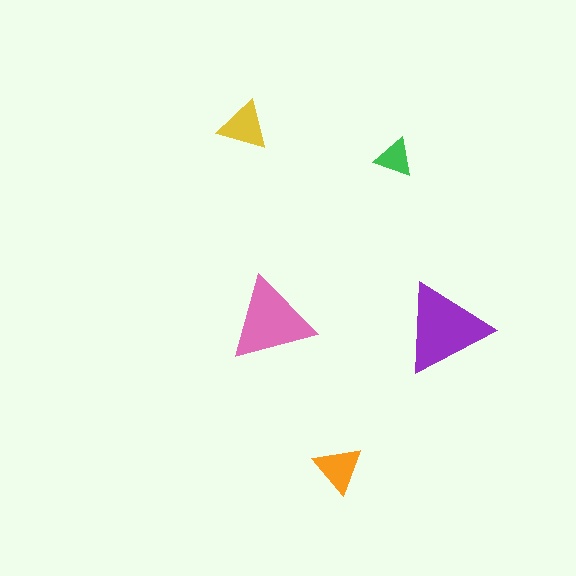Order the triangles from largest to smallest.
the purple one, the pink one, the yellow one, the orange one, the green one.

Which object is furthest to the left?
The yellow triangle is leftmost.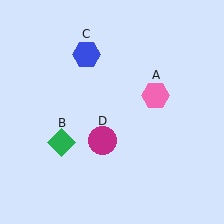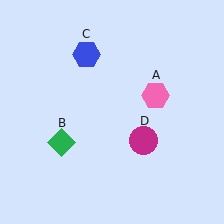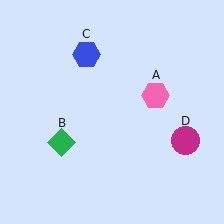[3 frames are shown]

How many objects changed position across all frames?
1 object changed position: magenta circle (object D).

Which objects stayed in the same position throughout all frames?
Pink hexagon (object A) and green diamond (object B) and blue hexagon (object C) remained stationary.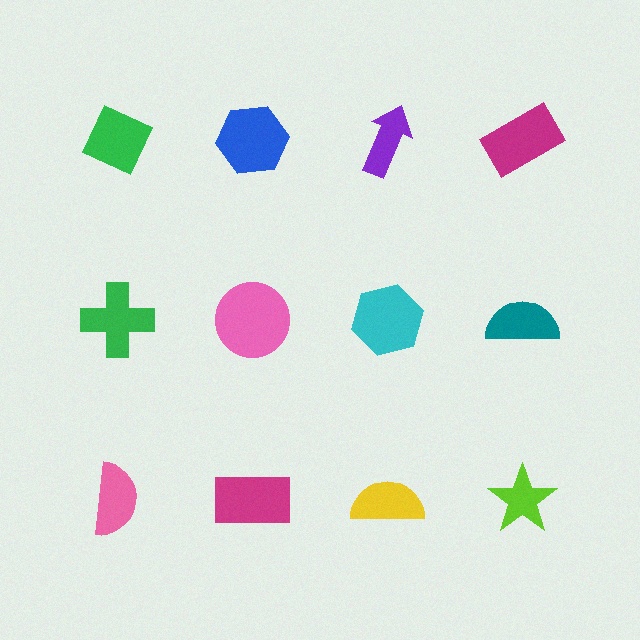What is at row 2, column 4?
A teal semicircle.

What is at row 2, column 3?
A cyan hexagon.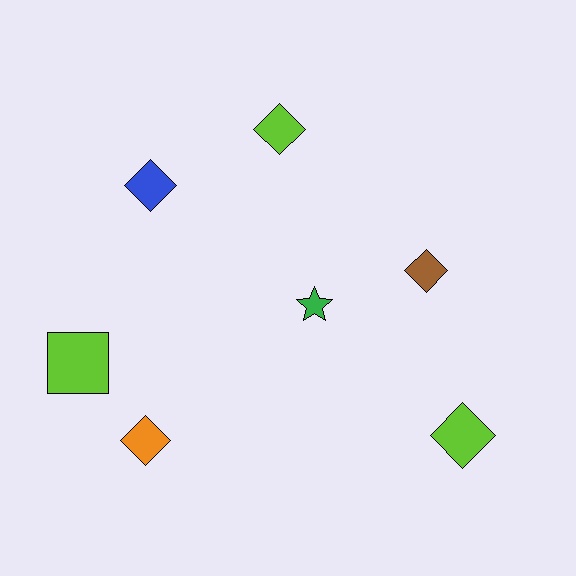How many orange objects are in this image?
There is 1 orange object.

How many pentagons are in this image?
There are no pentagons.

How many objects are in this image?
There are 7 objects.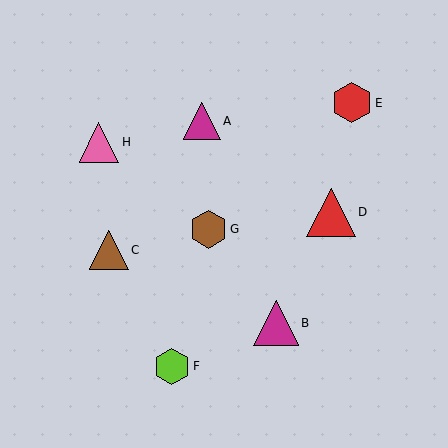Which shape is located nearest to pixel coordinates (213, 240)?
The brown hexagon (labeled G) at (208, 229) is nearest to that location.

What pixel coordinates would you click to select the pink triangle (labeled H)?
Click at (99, 142) to select the pink triangle H.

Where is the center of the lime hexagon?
The center of the lime hexagon is at (172, 366).